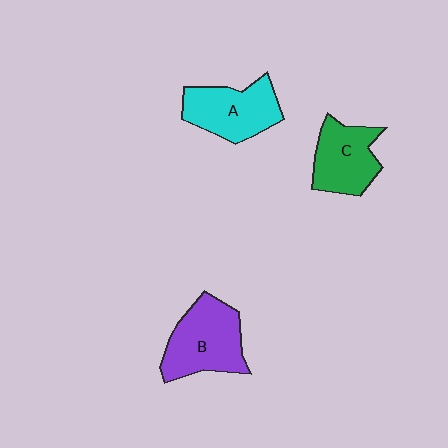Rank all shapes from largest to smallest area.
From largest to smallest: B (purple), A (cyan), C (green).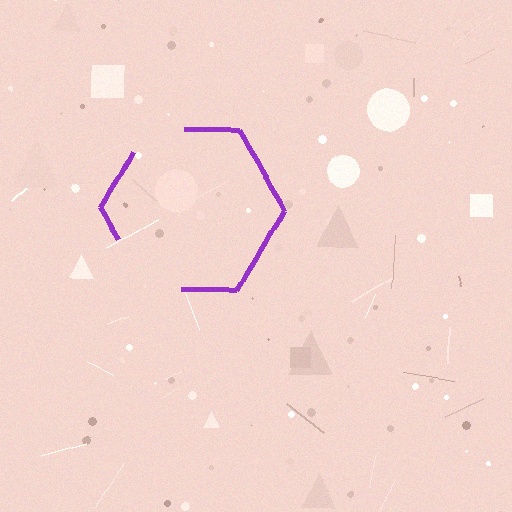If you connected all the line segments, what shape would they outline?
They would outline a hexagon.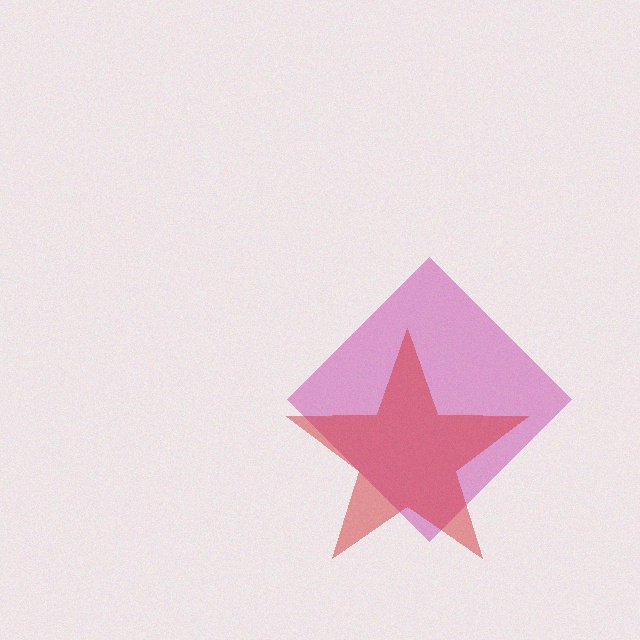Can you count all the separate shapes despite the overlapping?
Yes, there are 2 separate shapes.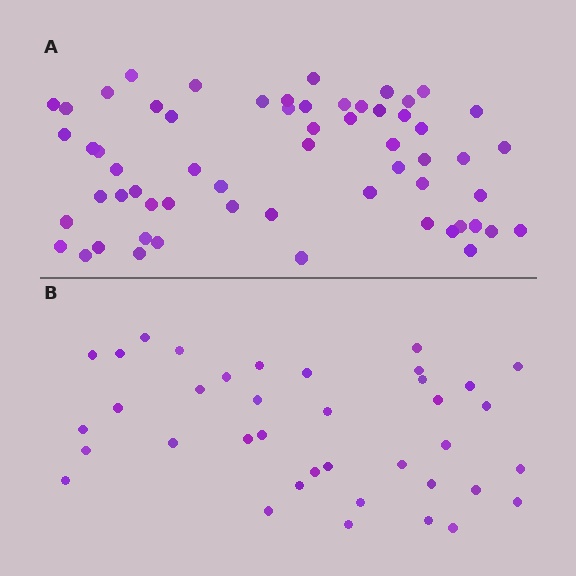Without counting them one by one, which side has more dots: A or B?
Region A (the top region) has more dots.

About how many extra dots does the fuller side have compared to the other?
Region A has approximately 20 more dots than region B.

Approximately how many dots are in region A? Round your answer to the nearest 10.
About 60 dots.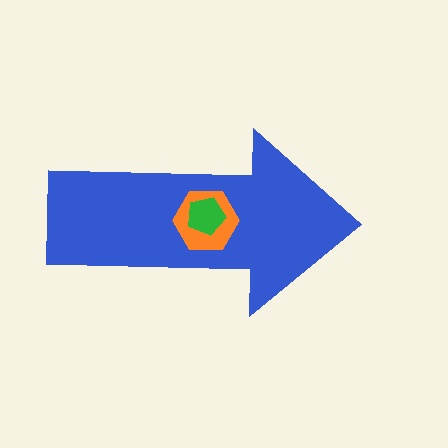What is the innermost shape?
The green pentagon.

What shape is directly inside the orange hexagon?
The green pentagon.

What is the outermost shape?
The blue arrow.